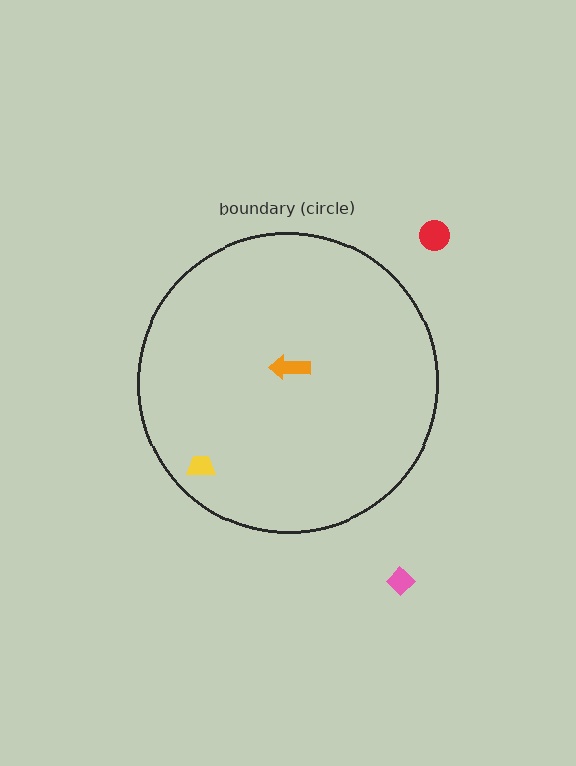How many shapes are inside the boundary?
2 inside, 2 outside.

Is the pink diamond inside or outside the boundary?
Outside.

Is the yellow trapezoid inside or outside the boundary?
Inside.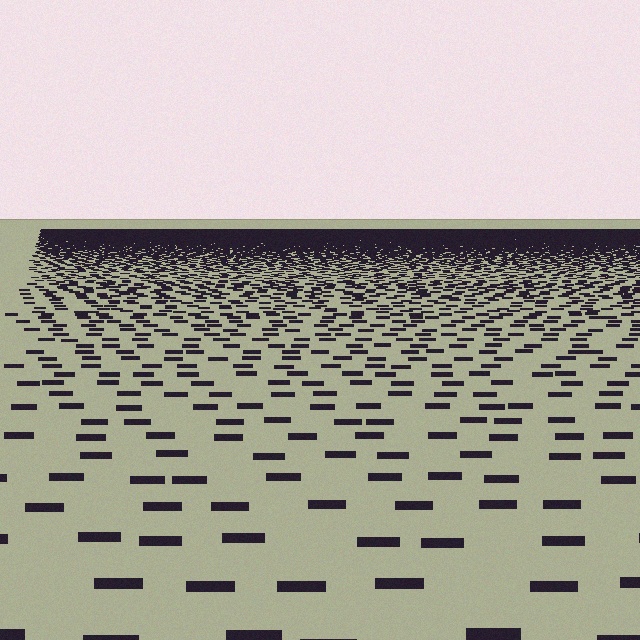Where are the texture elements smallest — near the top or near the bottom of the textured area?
Near the top.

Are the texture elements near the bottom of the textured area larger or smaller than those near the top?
Larger. Near the bottom, elements are closer to the viewer and appear at a bigger on-screen size.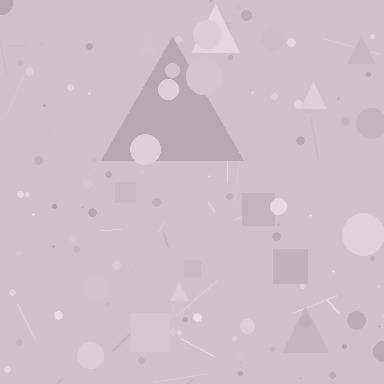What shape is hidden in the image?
A triangle is hidden in the image.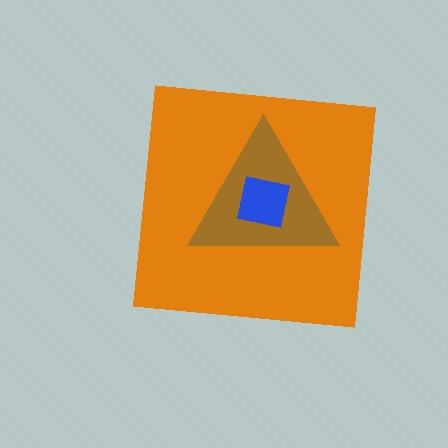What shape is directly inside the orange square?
The brown triangle.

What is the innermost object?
The blue square.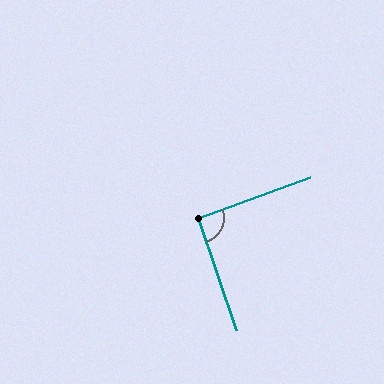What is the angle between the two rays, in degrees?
Approximately 91 degrees.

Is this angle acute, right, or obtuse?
It is approximately a right angle.